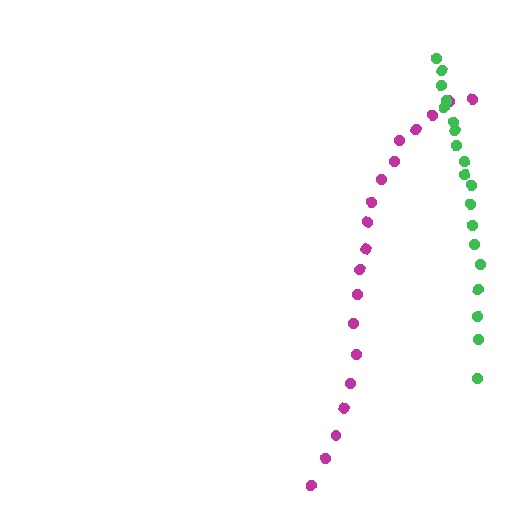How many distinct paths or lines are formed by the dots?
There are 2 distinct paths.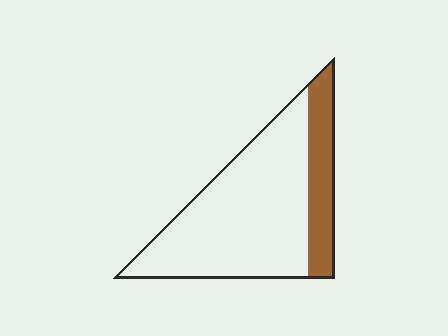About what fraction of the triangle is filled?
About one quarter (1/4).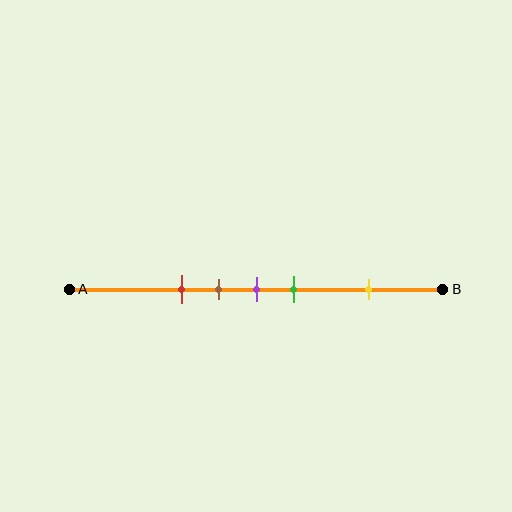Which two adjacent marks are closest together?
The brown and purple marks are the closest adjacent pair.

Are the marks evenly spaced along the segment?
No, the marks are not evenly spaced.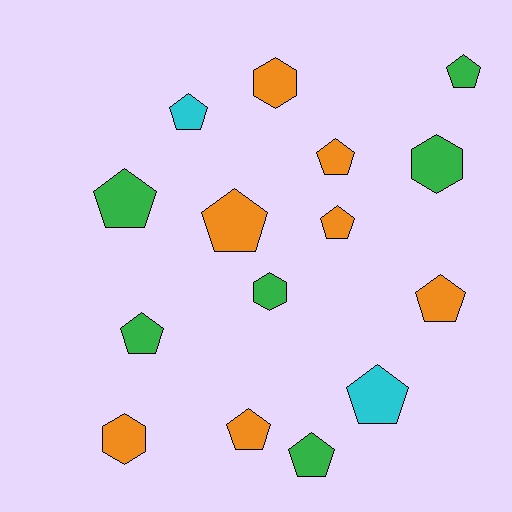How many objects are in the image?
There are 15 objects.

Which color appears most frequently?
Orange, with 7 objects.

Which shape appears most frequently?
Pentagon, with 11 objects.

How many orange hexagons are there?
There are 2 orange hexagons.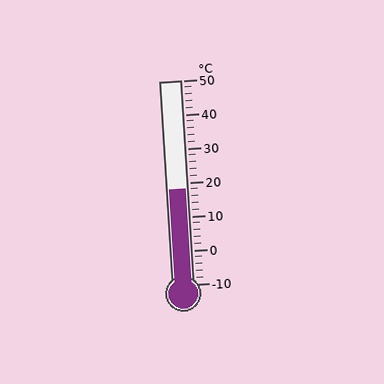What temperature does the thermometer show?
The thermometer shows approximately 18°C.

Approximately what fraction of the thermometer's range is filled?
The thermometer is filled to approximately 45% of its range.